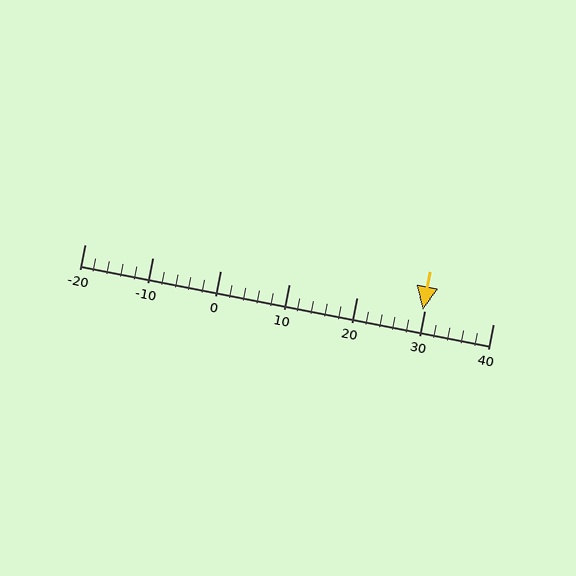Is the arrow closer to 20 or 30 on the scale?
The arrow is closer to 30.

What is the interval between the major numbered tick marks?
The major tick marks are spaced 10 units apart.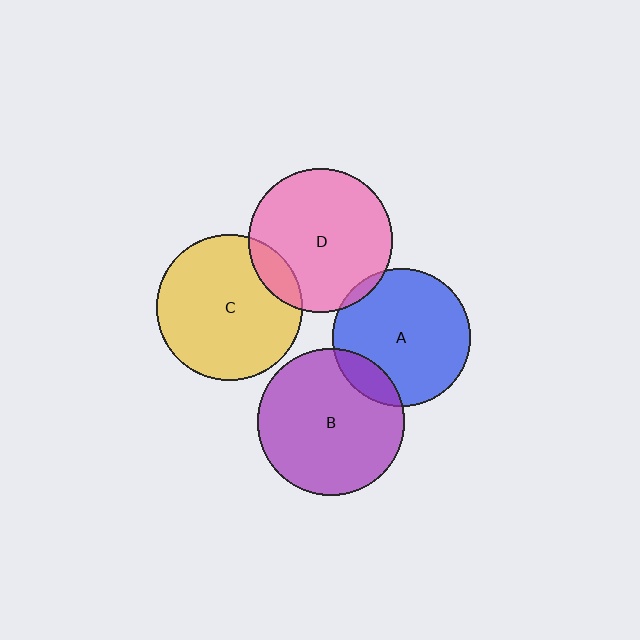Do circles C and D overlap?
Yes.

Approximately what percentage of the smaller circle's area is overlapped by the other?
Approximately 10%.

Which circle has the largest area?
Circle B (purple).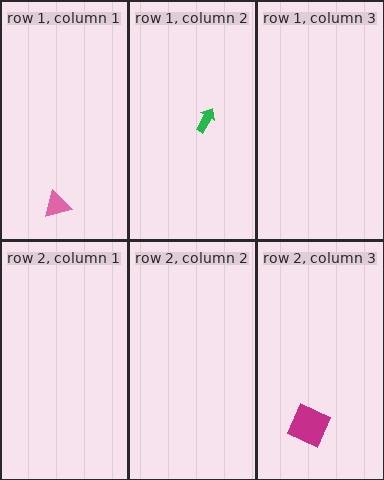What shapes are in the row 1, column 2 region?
The green arrow.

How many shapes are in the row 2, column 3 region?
1.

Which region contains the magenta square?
The row 2, column 3 region.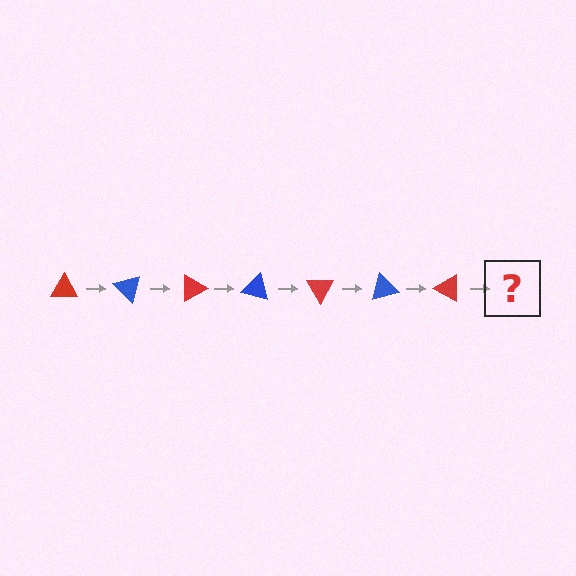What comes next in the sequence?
The next element should be a blue triangle, rotated 315 degrees from the start.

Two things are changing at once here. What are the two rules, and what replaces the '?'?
The two rules are that it rotates 45 degrees each step and the color cycles through red and blue. The '?' should be a blue triangle, rotated 315 degrees from the start.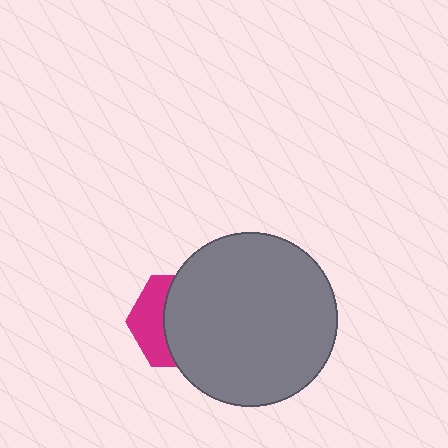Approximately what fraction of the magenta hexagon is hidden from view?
Roughly 63% of the magenta hexagon is hidden behind the gray circle.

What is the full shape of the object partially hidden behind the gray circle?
The partially hidden object is a magenta hexagon.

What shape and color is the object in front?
The object in front is a gray circle.